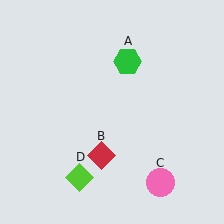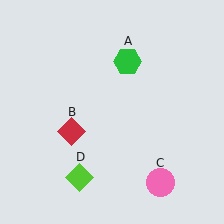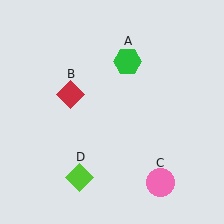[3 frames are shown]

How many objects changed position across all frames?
1 object changed position: red diamond (object B).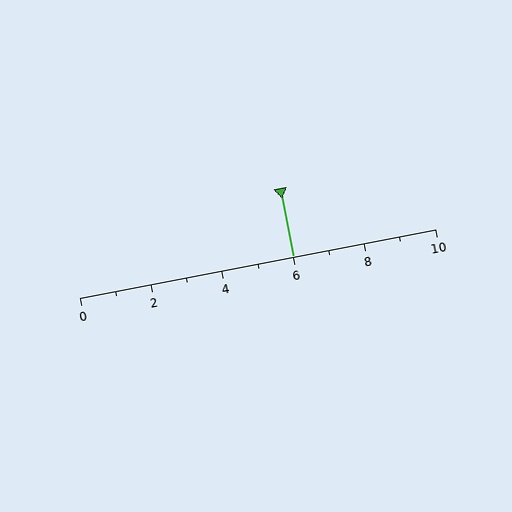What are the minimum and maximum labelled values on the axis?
The axis runs from 0 to 10.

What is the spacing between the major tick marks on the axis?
The major ticks are spaced 2 apart.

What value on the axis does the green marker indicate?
The marker indicates approximately 6.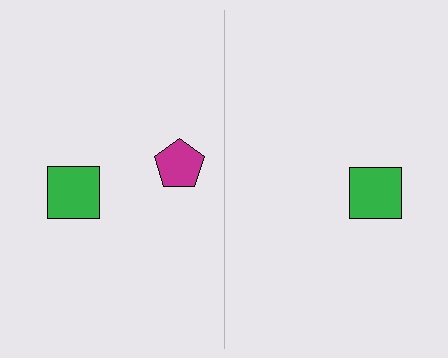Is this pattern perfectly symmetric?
No, the pattern is not perfectly symmetric. A magenta pentagon is missing from the right side.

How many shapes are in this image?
There are 3 shapes in this image.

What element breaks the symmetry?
A magenta pentagon is missing from the right side.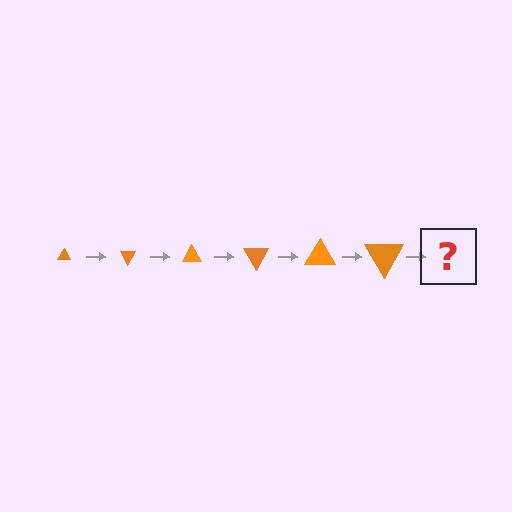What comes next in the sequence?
The next element should be a triangle, larger than the previous one and rotated 360 degrees from the start.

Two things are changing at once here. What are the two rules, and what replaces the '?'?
The two rules are that the triangle grows larger each step and it rotates 60 degrees each step. The '?' should be a triangle, larger than the previous one and rotated 360 degrees from the start.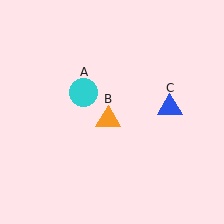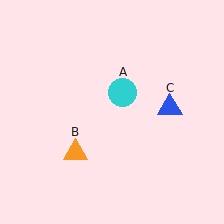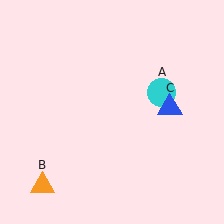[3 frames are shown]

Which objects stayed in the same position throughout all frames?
Blue triangle (object C) remained stationary.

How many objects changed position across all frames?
2 objects changed position: cyan circle (object A), orange triangle (object B).